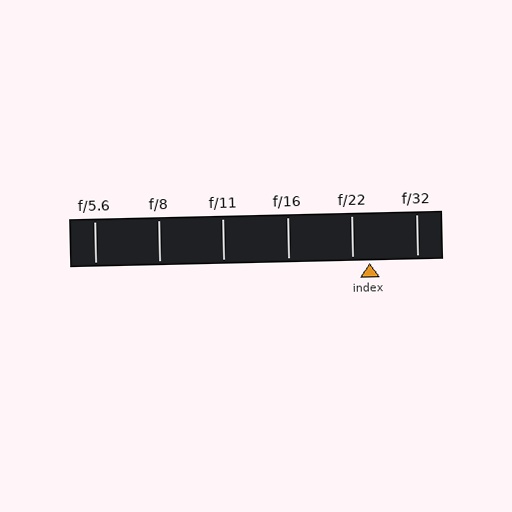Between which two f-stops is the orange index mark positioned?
The index mark is between f/22 and f/32.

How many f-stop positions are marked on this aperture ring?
There are 6 f-stop positions marked.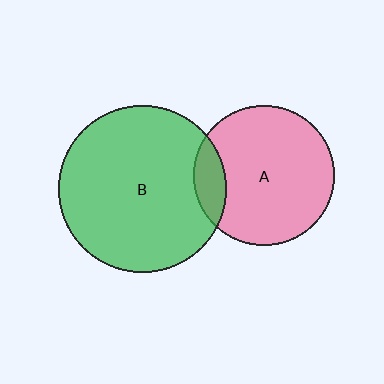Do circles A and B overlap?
Yes.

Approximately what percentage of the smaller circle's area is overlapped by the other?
Approximately 15%.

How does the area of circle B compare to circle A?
Approximately 1.4 times.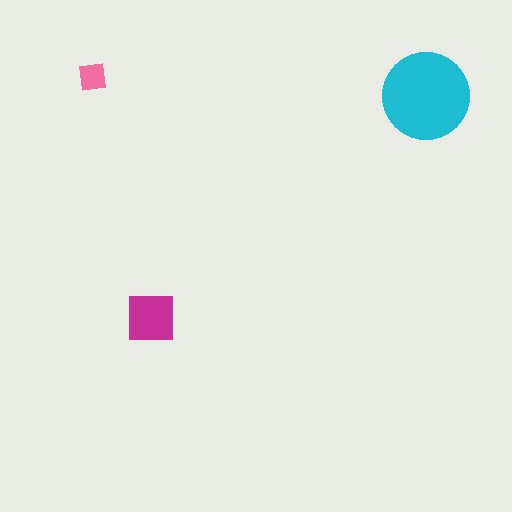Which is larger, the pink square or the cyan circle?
The cyan circle.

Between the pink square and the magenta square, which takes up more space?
The magenta square.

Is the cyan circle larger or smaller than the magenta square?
Larger.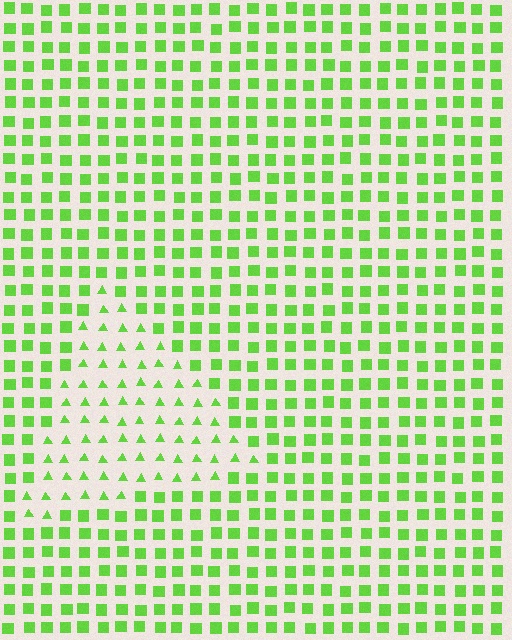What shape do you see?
I see a triangle.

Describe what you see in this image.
The image is filled with small lime elements arranged in a uniform grid. A triangle-shaped region contains triangles, while the surrounding area contains squares. The boundary is defined purely by the change in element shape.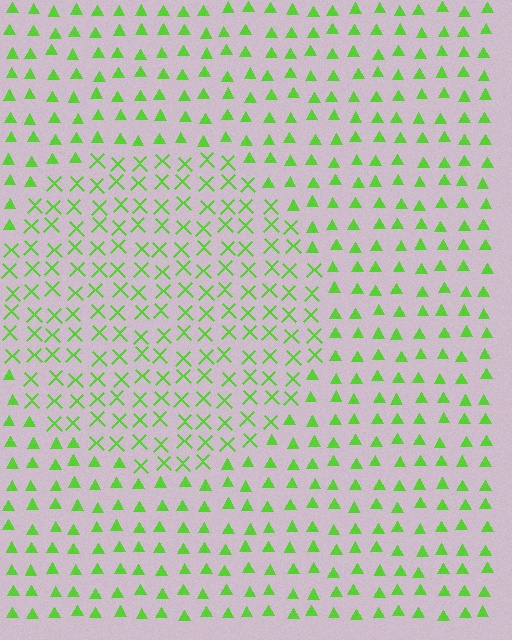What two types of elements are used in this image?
The image uses X marks inside the circle region and triangles outside it.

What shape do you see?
I see a circle.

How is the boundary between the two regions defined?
The boundary is defined by a change in element shape: X marks inside vs. triangles outside. All elements share the same color and spacing.